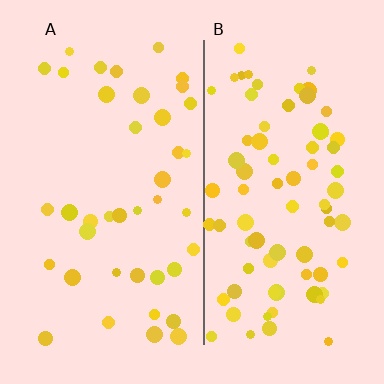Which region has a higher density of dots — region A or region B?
B (the right).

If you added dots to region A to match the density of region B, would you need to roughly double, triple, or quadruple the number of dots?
Approximately double.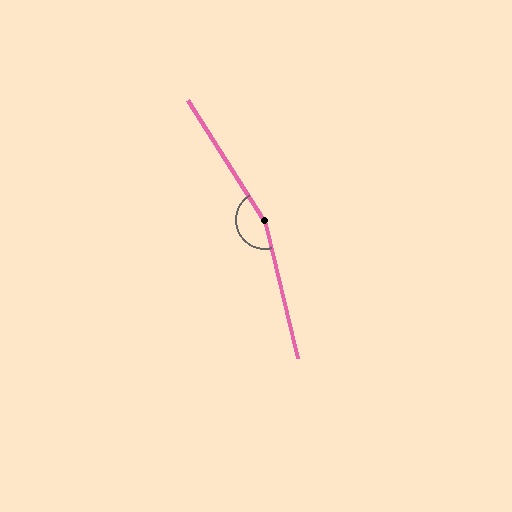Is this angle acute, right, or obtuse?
It is obtuse.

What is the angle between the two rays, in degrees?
Approximately 161 degrees.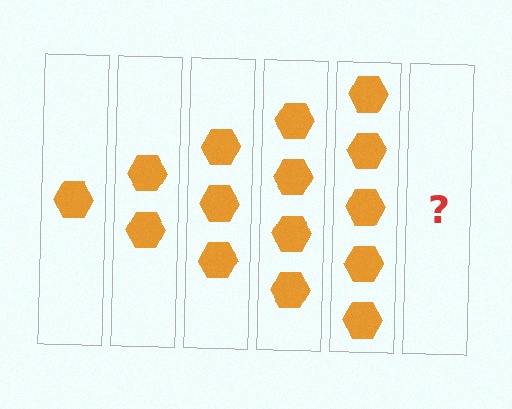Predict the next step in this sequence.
The next step is 6 hexagons.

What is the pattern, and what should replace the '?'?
The pattern is that each step adds one more hexagon. The '?' should be 6 hexagons.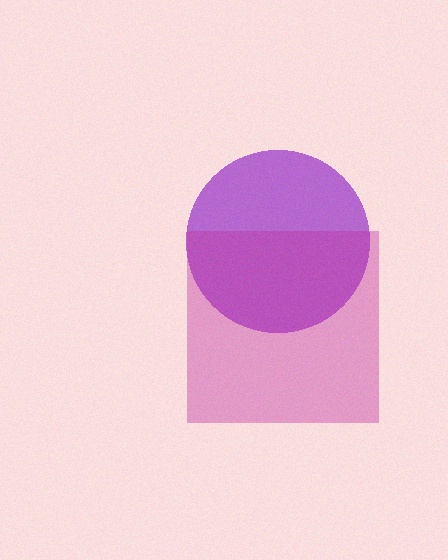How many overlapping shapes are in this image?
There are 2 overlapping shapes in the image.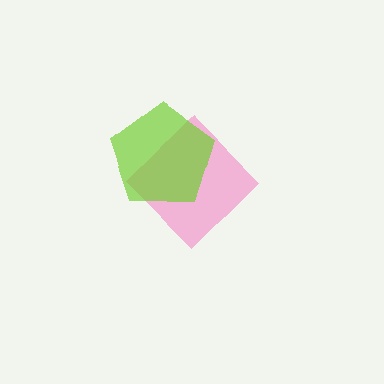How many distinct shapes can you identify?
There are 2 distinct shapes: a pink diamond, a lime pentagon.